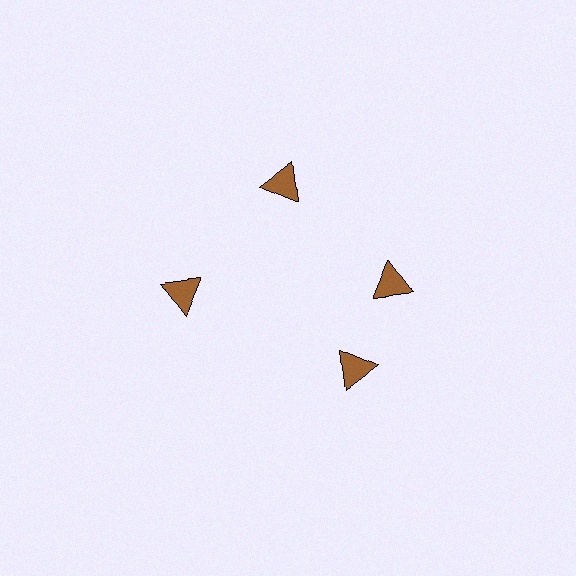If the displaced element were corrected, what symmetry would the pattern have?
It would have 4-fold rotational symmetry — the pattern would map onto itself every 90 degrees.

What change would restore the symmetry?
The symmetry would be restored by rotating it back into even spacing with its neighbors so that all 4 triangles sit at equal angles and equal distance from the center.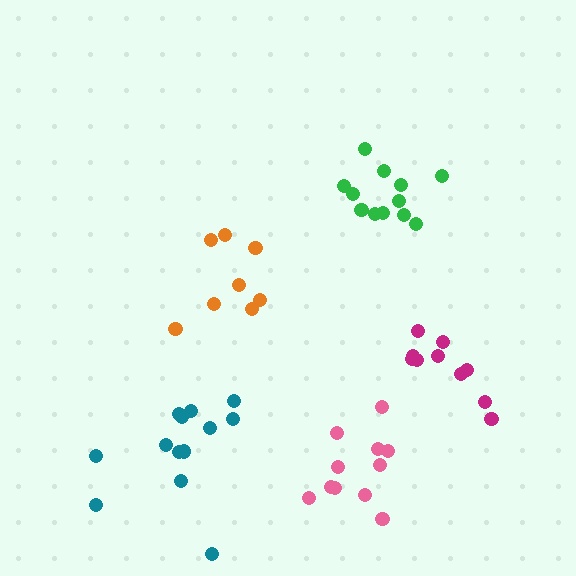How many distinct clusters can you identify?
There are 5 distinct clusters.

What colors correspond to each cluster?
The clusters are colored: teal, green, orange, magenta, pink.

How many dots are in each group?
Group 1: 13 dots, Group 2: 12 dots, Group 3: 8 dots, Group 4: 10 dots, Group 5: 11 dots (54 total).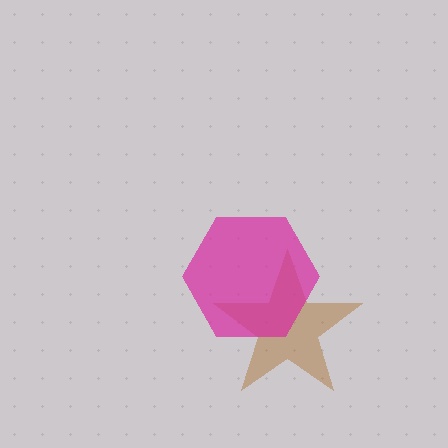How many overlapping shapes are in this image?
There are 2 overlapping shapes in the image.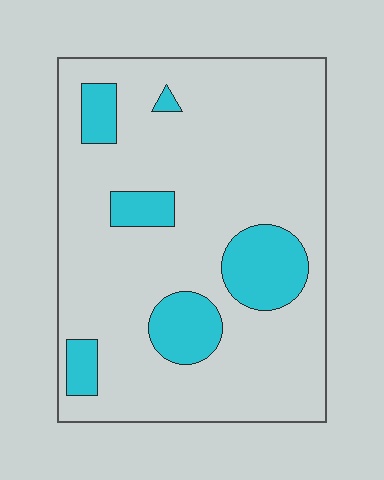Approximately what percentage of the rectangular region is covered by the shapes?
Approximately 15%.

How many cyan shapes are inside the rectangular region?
6.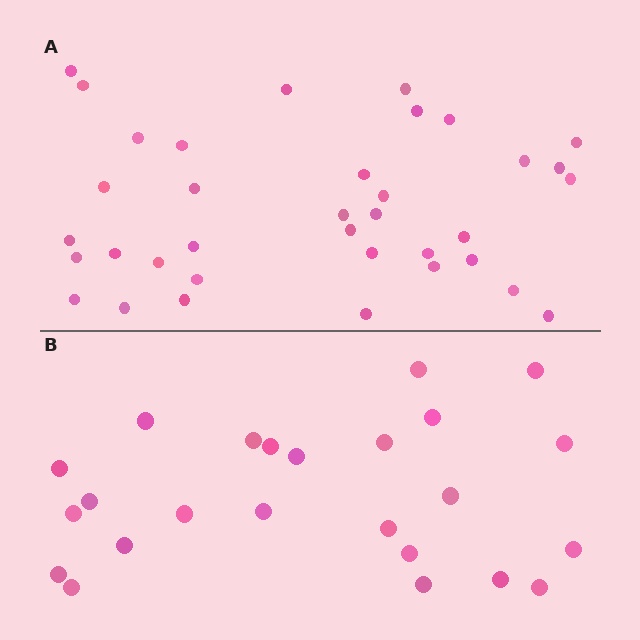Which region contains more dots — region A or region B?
Region A (the top region) has more dots.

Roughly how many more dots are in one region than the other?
Region A has roughly 12 or so more dots than region B.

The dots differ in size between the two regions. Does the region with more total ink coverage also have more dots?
No. Region B has more total ink coverage because its dots are larger, but region A actually contains more individual dots. Total area can be misleading — the number of items is what matters here.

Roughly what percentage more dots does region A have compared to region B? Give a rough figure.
About 50% more.